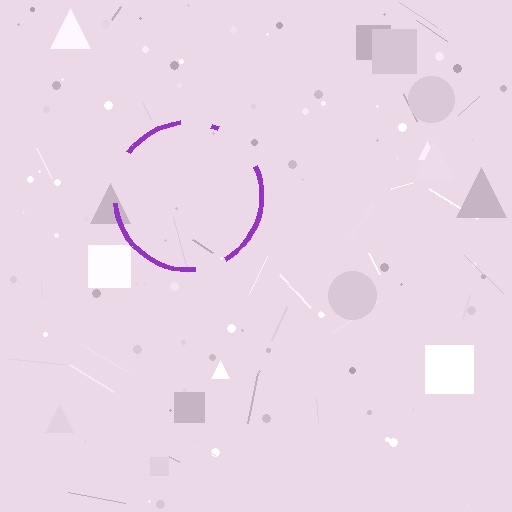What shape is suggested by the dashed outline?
The dashed outline suggests a circle.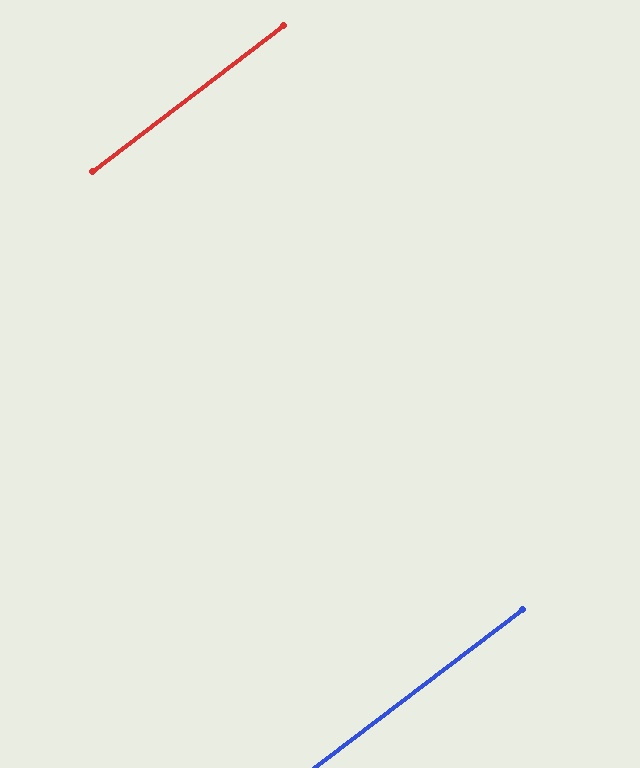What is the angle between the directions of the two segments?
Approximately 0 degrees.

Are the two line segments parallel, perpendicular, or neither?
Parallel — their directions differ by only 0.1°.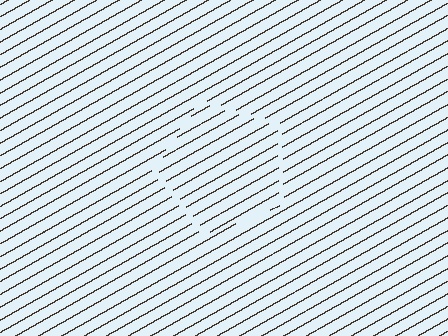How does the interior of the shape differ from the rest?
The interior of the shape contains the same grating, shifted by half a period — the contour is defined by the phase discontinuity where line-ends from the inner and outer gratings abut.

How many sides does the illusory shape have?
5 sides — the line-ends trace a pentagon.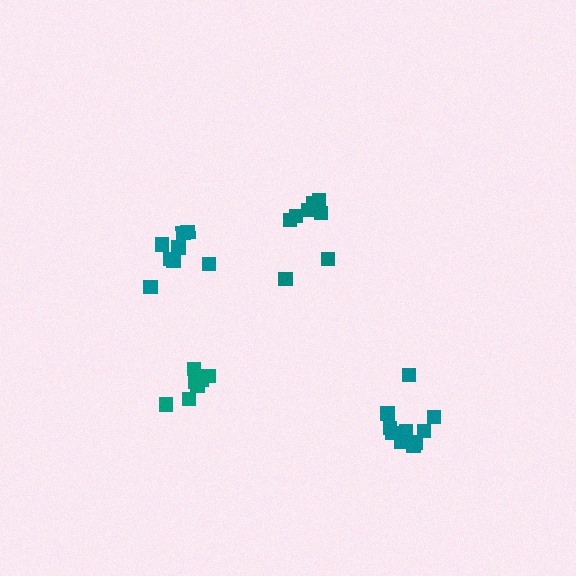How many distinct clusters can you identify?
There are 4 distinct clusters.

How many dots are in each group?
Group 1: 8 dots, Group 2: 8 dots, Group 3: 7 dots, Group 4: 10 dots (33 total).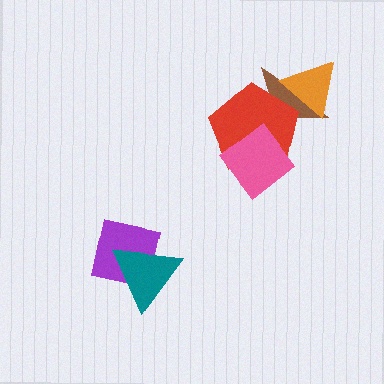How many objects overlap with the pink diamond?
1 object overlaps with the pink diamond.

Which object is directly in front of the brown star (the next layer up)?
The red pentagon is directly in front of the brown star.